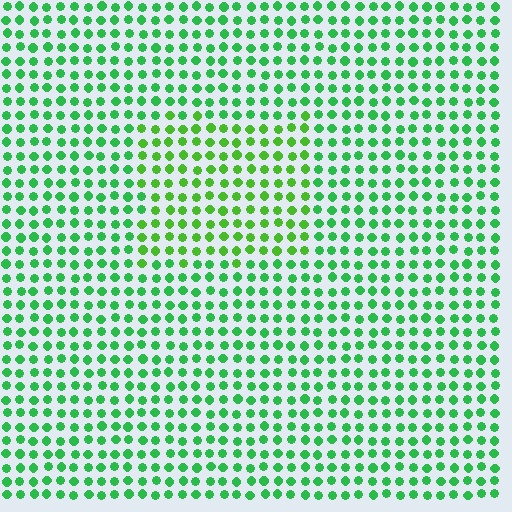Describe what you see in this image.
The image is filled with small green elements in a uniform arrangement. A rectangle-shaped region is visible where the elements are tinted to a slightly different hue, forming a subtle color boundary.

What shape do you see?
I see a rectangle.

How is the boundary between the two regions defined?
The boundary is defined purely by a slight shift in hue (about 25 degrees). Spacing, size, and orientation are identical on both sides.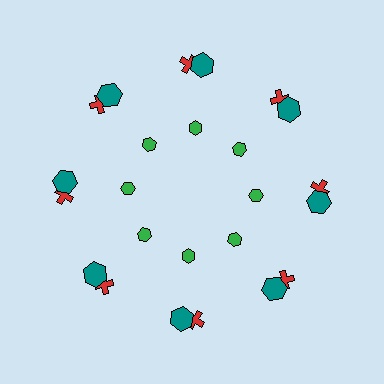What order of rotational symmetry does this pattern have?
This pattern has 8-fold rotational symmetry.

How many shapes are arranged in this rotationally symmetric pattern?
There are 24 shapes, arranged in 8 groups of 3.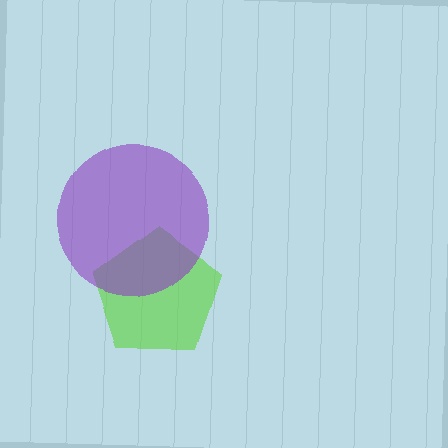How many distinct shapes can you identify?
There are 2 distinct shapes: a lime pentagon, a purple circle.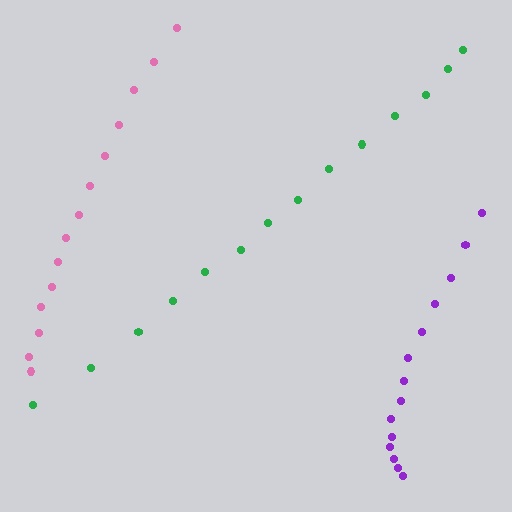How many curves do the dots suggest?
There are 3 distinct paths.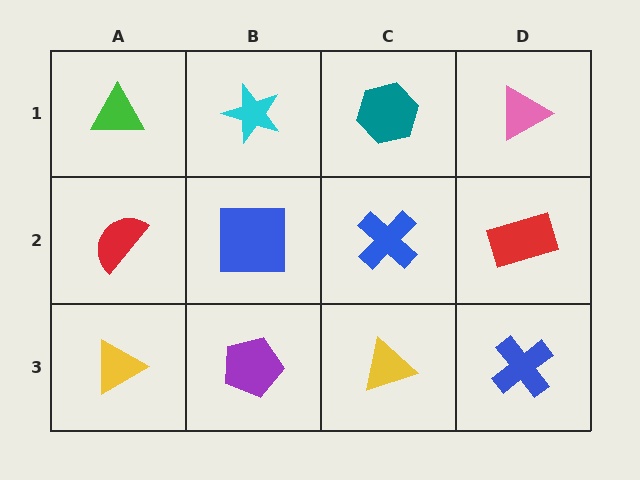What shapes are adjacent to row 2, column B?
A cyan star (row 1, column B), a purple pentagon (row 3, column B), a red semicircle (row 2, column A), a blue cross (row 2, column C).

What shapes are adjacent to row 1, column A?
A red semicircle (row 2, column A), a cyan star (row 1, column B).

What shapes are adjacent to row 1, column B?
A blue square (row 2, column B), a green triangle (row 1, column A), a teal hexagon (row 1, column C).